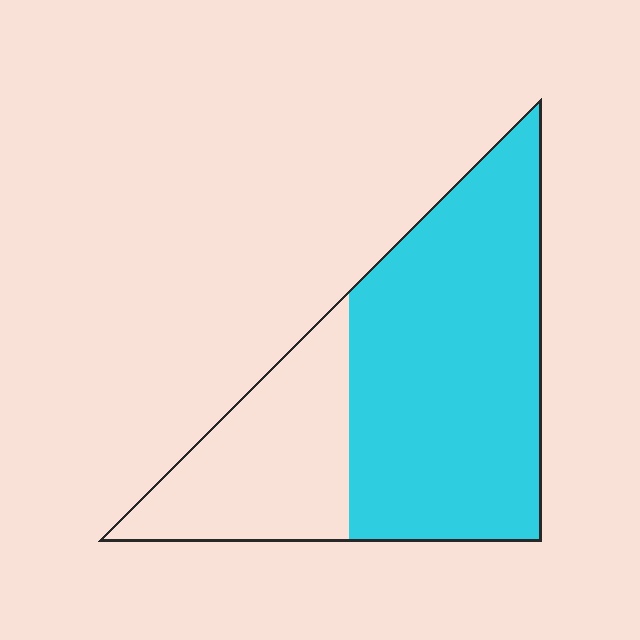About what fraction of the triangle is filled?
About two thirds (2/3).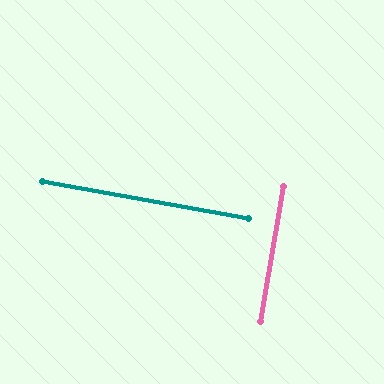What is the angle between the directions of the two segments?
Approximately 90 degrees.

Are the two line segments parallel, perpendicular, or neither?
Perpendicular — they meet at approximately 90°.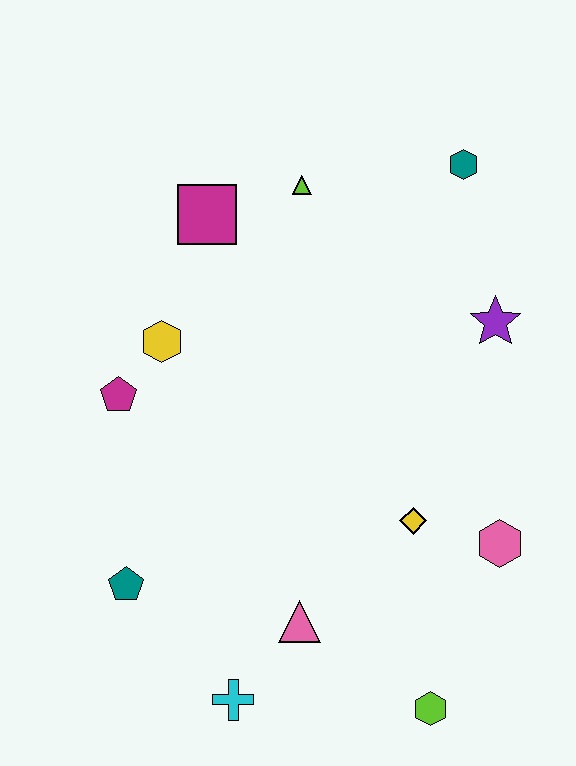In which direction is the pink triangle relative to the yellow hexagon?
The pink triangle is below the yellow hexagon.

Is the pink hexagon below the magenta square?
Yes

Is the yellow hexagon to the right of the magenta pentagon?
Yes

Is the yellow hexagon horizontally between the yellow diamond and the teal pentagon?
Yes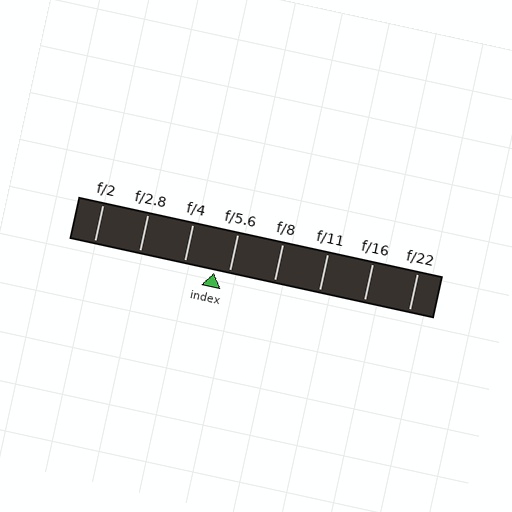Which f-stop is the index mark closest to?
The index mark is closest to f/5.6.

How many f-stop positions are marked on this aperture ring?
There are 8 f-stop positions marked.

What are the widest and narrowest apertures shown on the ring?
The widest aperture shown is f/2 and the narrowest is f/22.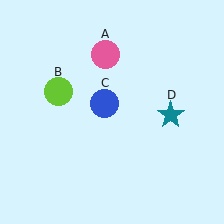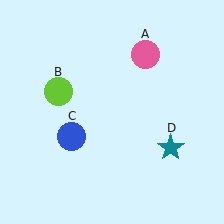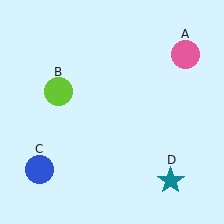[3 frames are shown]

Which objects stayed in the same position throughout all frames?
Lime circle (object B) remained stationary.